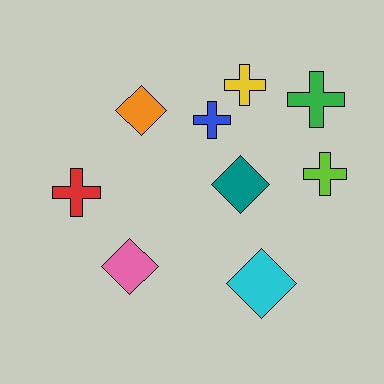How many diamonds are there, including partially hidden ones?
There are 4 diamonds.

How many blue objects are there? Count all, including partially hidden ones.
There is 1 blue object.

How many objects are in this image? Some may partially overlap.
There are 9 objects.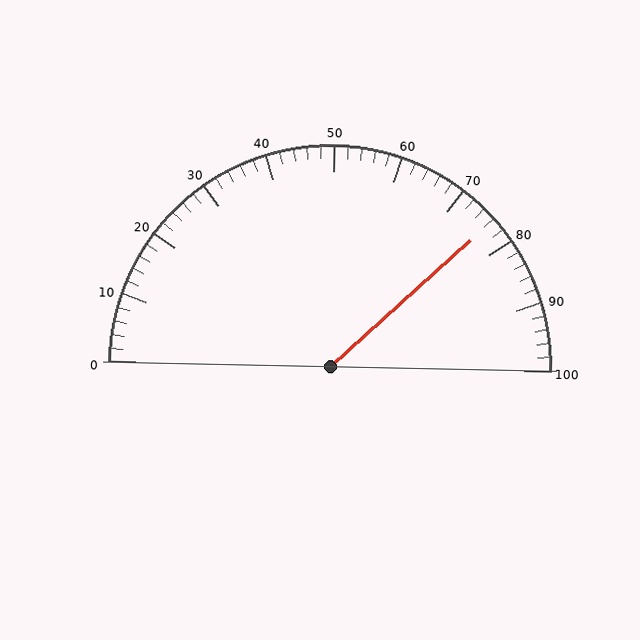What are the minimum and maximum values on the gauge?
The gauge ranges from 0 to 100.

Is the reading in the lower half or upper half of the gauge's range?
The reading is in the upper half of the range (0 to 100).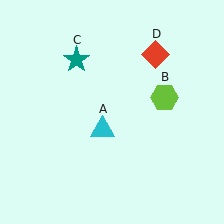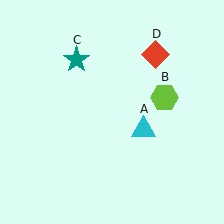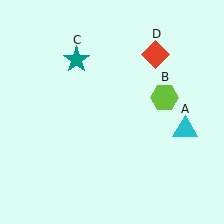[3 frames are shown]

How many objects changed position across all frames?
1 object changed position: cyan triangle (object A).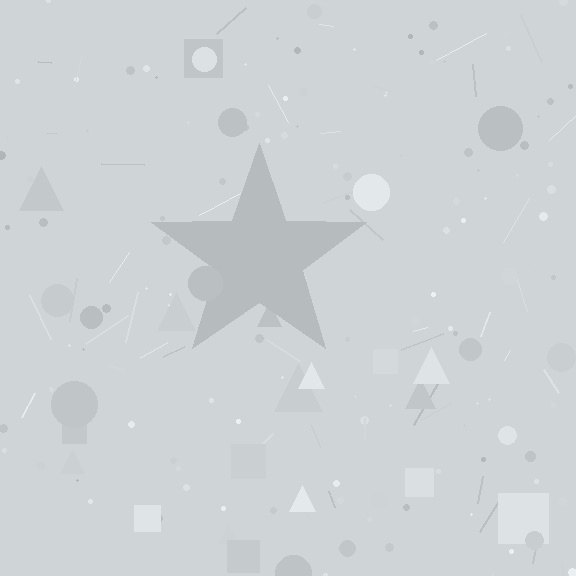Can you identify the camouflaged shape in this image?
The camouflaged shape is a star.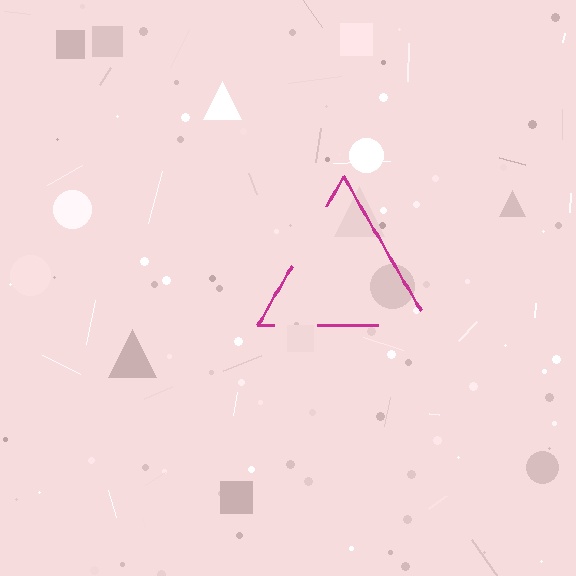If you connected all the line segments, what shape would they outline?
They would outline a triangle.